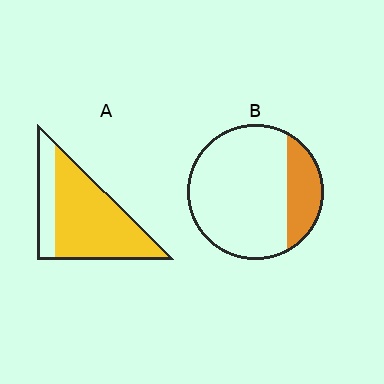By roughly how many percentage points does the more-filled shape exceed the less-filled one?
By roughly 55 percentage points (A over B).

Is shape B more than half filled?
No.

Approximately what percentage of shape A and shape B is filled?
A is approximately 75% and B is approximately 20%.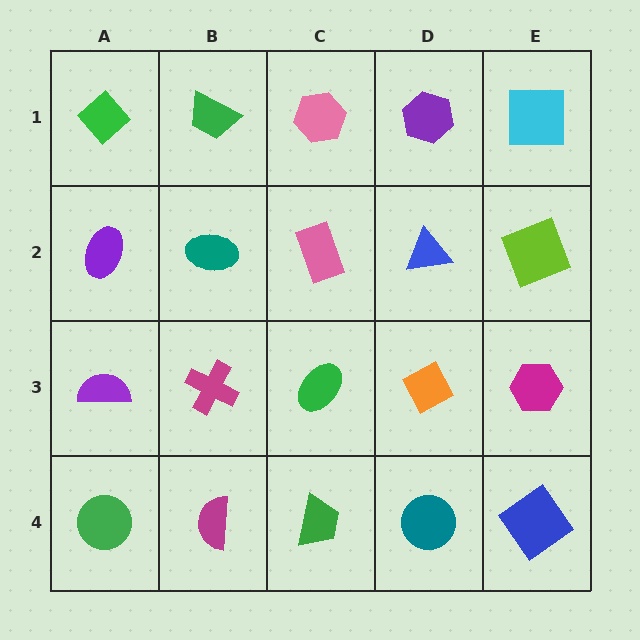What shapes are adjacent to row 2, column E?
A cyan square (row 1, column E), a magenta hexagon (row 3, column E), a blue triangle (row 2, column D).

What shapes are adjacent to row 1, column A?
A purple ellipse (row 2, column A), a green trapezoid (row 1, column B).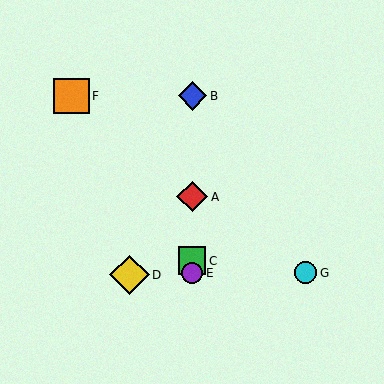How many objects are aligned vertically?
4 objects (A, B, C, E) are aligned vertically.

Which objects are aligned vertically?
Objects A, B, C, E are aligned vertically.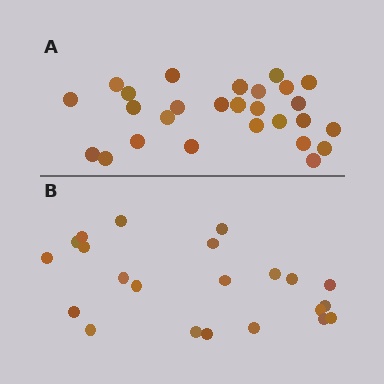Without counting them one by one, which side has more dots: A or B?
Region A (the top region) has more dots.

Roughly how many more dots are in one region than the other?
Region A has about 5 more dots than region B.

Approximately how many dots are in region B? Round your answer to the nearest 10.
About 20 dots. (The exact count is 22, which rounds to 20.)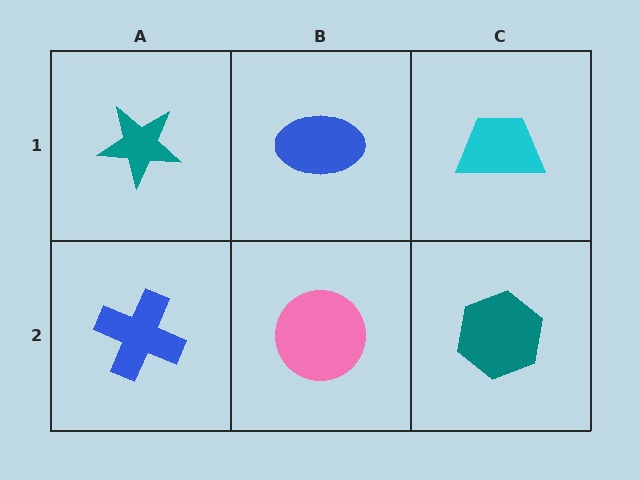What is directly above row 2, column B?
A blue ellipse.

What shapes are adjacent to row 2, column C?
A cyan trapezoid (row 1, column C), a pink circle (row 2, column B).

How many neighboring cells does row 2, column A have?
2.